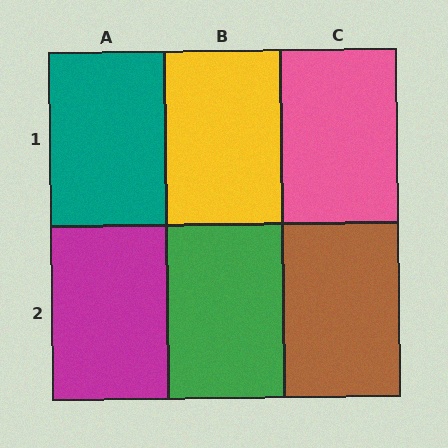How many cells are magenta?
1 cell is magenta.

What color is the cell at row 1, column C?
Pink.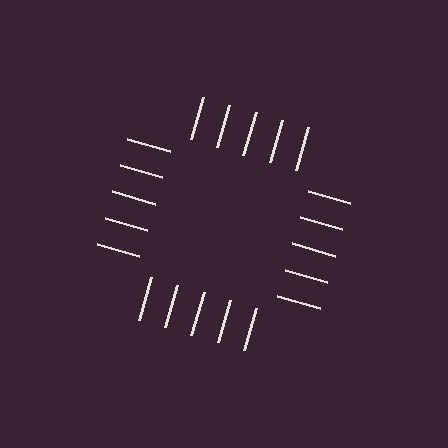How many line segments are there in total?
20 — 5 along each of the 4 edges.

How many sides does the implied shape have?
4 sides — the line-ends trace a square.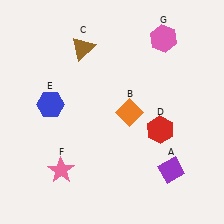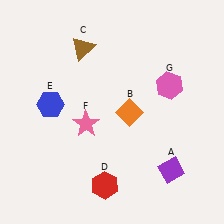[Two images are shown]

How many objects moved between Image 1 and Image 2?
3 objects moved between the two images.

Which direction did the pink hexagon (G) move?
The pink hexagon (G) moved down.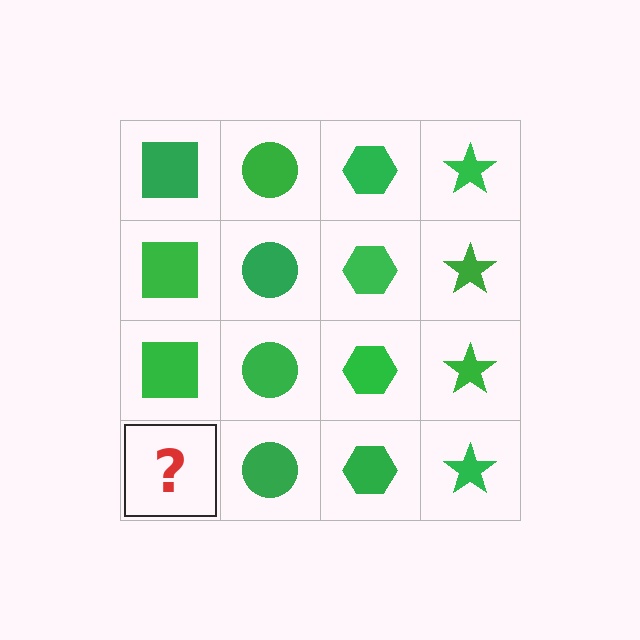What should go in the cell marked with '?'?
The missing cell should contain a green square.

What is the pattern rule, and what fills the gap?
The rule is that each column has a consistent shape. The gap should be filled with a green square.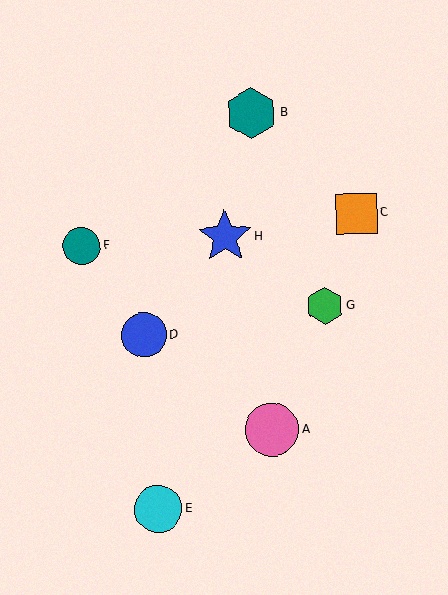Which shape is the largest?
The blue star (labeled H) is the largest.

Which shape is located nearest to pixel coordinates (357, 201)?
The orange square (labeled C) at (357, 214) is nearest to that location.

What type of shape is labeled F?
Shape F is a teal circle.